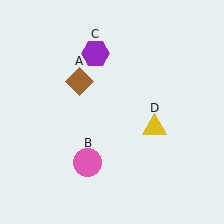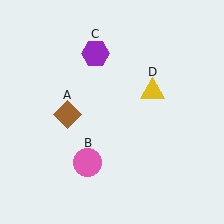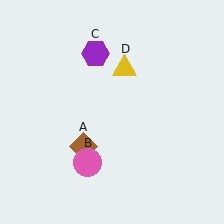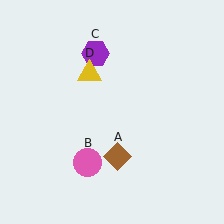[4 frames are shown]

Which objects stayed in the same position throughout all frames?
Pink circle (object B) and purple hexagon (object C) remained stationary.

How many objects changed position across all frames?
2 objects changed position: brown diamond (object A), yellow triangle (object D).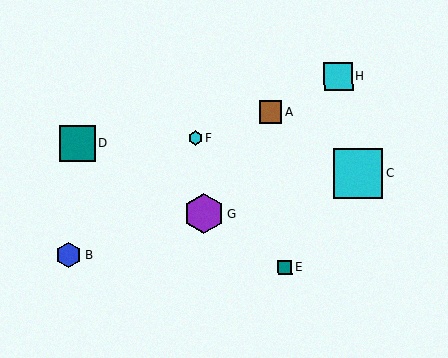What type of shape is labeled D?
Shape D is a teal square.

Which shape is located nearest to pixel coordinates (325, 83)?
The cyan square (labeled H) at (338, 77) is nearest to that location.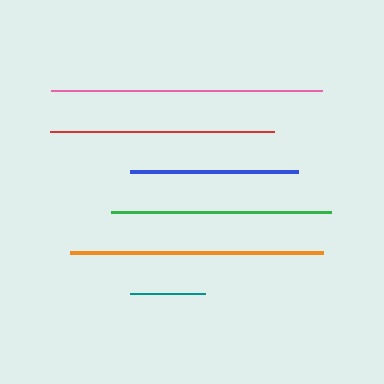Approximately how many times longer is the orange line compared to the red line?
The orange line is approximately 1.1 times the length of the red line.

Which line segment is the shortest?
The teal line is the shortest at approximately 75 pixels.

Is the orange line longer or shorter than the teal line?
The orange line is longer than the teal line.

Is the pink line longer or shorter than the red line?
The pink line is longer than the red line.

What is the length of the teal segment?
The teal segment is approximately 75 pixels long.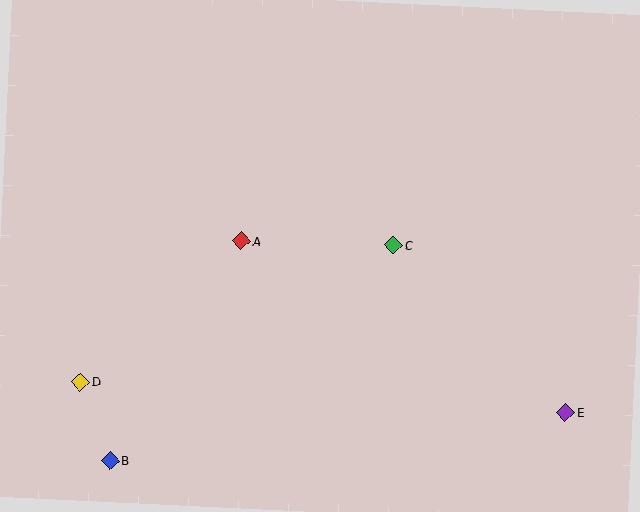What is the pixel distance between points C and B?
The distance between C and B is 356 pixels.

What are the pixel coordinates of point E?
Point E is at (565, 412).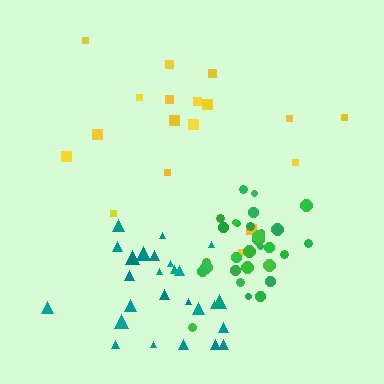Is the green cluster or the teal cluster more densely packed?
Green.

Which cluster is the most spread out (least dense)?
Yellow.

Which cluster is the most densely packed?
Green.